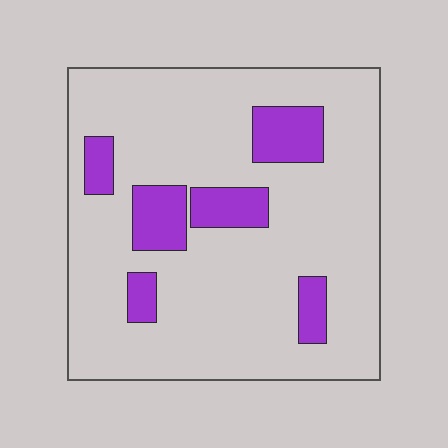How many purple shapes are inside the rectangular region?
6.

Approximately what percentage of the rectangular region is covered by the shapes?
Approximately 15%.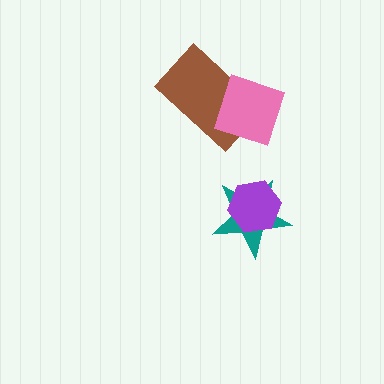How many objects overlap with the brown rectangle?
1 object overlaps with the brown rectangle.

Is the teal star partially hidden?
Yes, it is partially covered by another shape.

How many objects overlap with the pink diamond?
1 object overlaps with the pink diamond.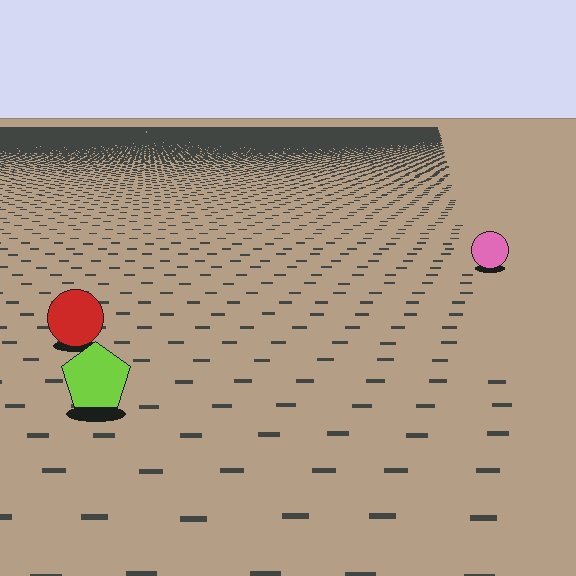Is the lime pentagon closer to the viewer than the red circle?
Yes. The lime pentagon is closer — you can tell from the texture gradient: the ground texture is coarser near it.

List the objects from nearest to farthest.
From nearest to farthest: the lime pentagon, the red circle, the pink circle.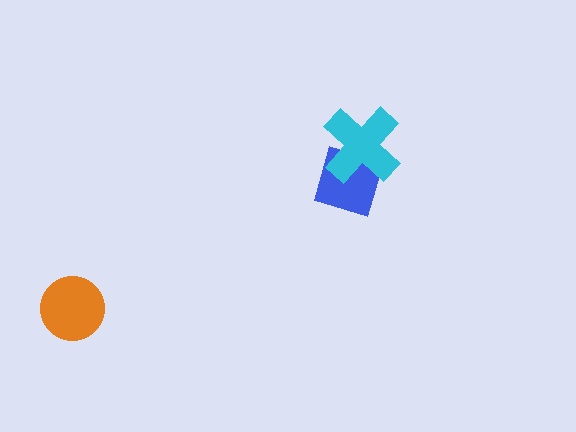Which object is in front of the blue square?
The cyan cross is in front of the blue square.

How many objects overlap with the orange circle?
0 objects overlap with the orange circle.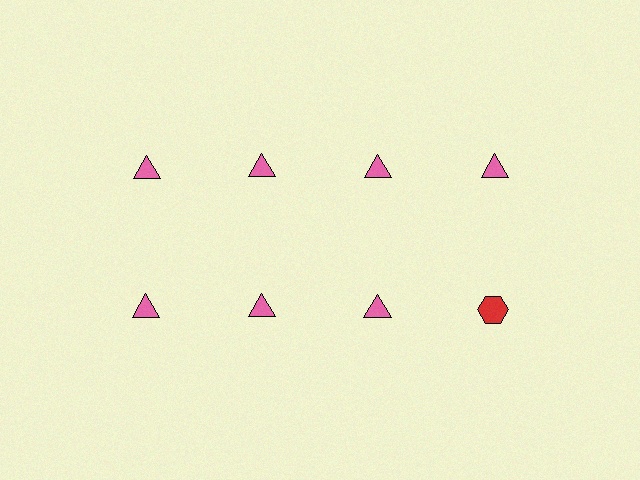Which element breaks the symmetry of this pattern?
The red hexagon in the second row, second from right column breaks the symmetry. All other shapes are pink triangles.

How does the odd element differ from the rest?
It differs in both color (red instead of pink) and shape (hexagon instead of triangle).